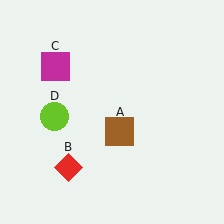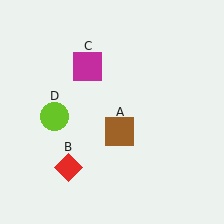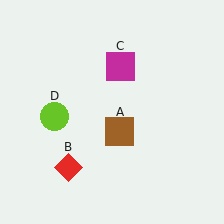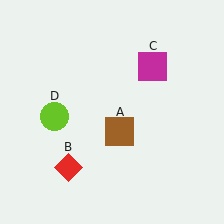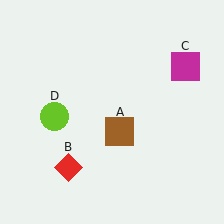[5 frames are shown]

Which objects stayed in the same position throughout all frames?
Brown square (object A) and red diamond (object B) and lime circle (object D) remained stationary.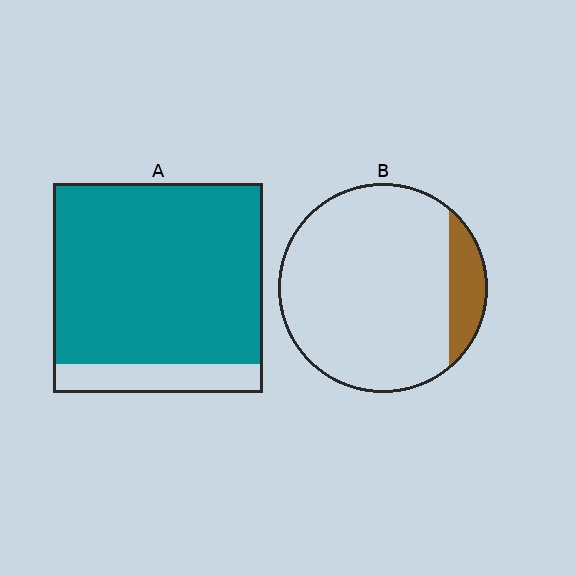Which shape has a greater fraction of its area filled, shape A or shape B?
Shape A.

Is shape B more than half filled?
No.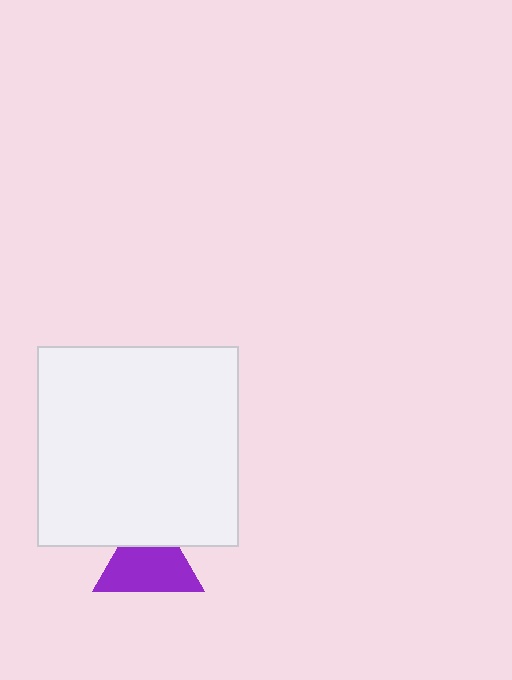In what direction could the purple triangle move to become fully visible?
The purple triangle could move down. That would shift it out from behind the white square entirely.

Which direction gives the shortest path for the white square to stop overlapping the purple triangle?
Moving up gives the shortest separation.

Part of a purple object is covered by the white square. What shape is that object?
It is a triangle.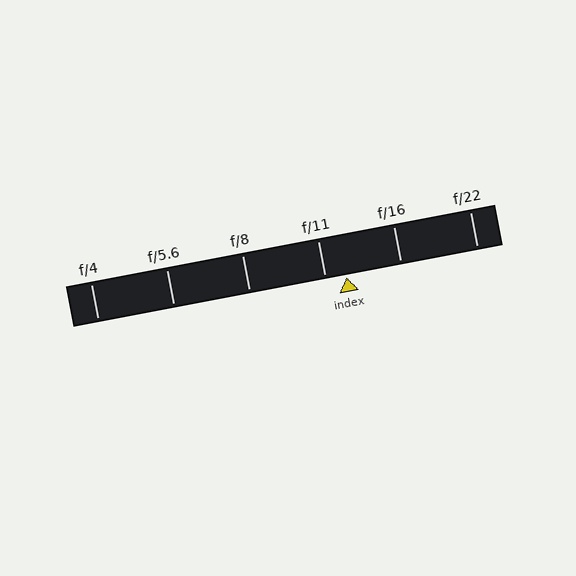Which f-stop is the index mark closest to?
The index mark is closest to f/11.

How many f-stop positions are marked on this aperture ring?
There are 6 f-stop positions marked.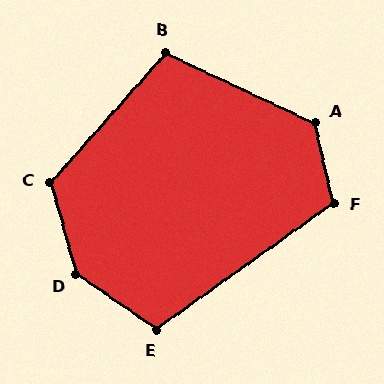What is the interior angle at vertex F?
Approximately 113 degrees (obtuse).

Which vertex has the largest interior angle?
D, at approximately 140 degrees.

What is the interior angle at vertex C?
Approximately 123 degrees (obtuse).